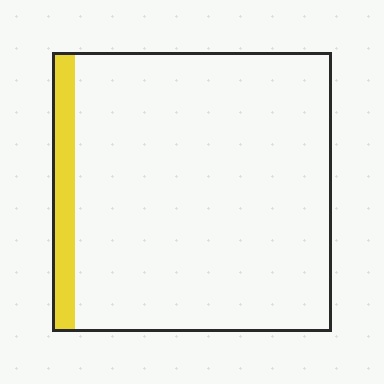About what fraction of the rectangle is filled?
About one tenth (1/10).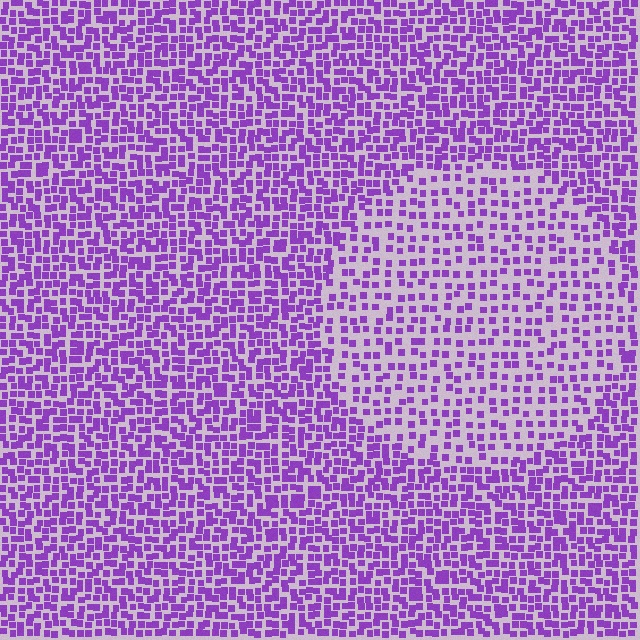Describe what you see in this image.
The image contains small purple elements arranged at two different densities. A circle-shaped region is visible where the elements are less densely packed than the surrounding area.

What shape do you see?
I see a circle.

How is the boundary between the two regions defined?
The boundary is defined by a change in element density (approximately 1.9x ratio). All elements are the same color, size, and shape.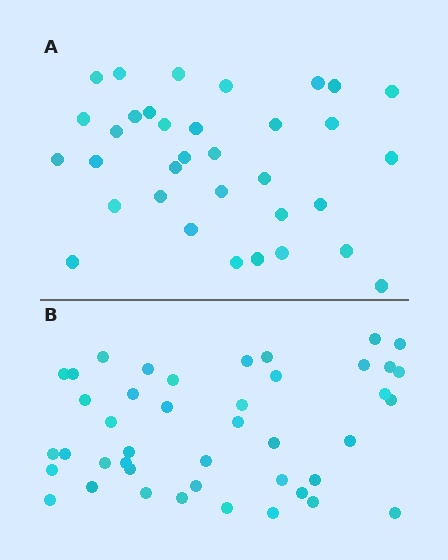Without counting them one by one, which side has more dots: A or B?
Region B (the bottom region) has more dots.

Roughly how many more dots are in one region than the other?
Region B has roughly 8 or so more dots than region A.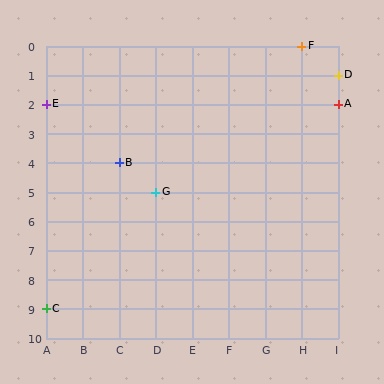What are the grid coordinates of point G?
Point G is at grid coordinates (D, 5).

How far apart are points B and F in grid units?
Points B and F are 5 columns and 4 rows apart (about 6.4 grid units diagonally).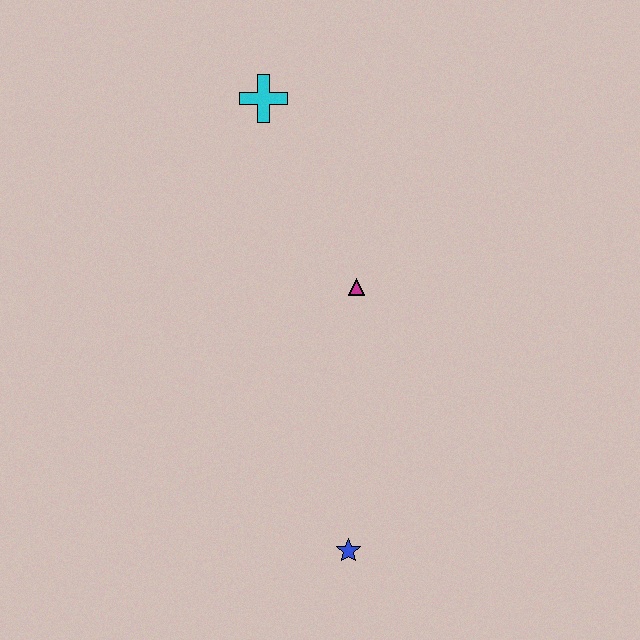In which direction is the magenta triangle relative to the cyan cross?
The magenta triangle is below the cyan cross.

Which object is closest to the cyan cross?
The magenta triangle is closest to the cyan cross.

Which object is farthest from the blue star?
The cyan cross is farthest from the blue star.